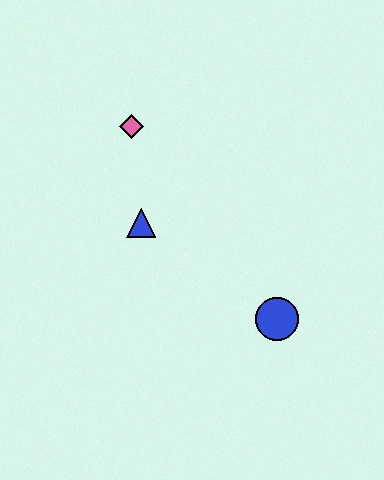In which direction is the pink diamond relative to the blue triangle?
The pink diamond is above the blue triangle.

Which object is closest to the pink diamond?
The blue triangle is closest to the pink diamond.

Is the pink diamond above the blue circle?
Yes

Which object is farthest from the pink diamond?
The blue circle is farthest from the pink diamond.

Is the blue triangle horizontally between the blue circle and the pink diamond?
Yes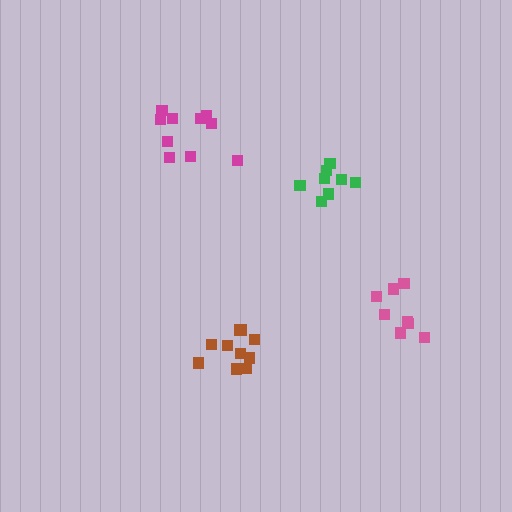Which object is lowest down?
The brown cluster is bottommost.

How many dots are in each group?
Group 1: 10 dots, Group 2: 8 dots, Group 3: 8 dots, Group 4: 10 dots (36 total).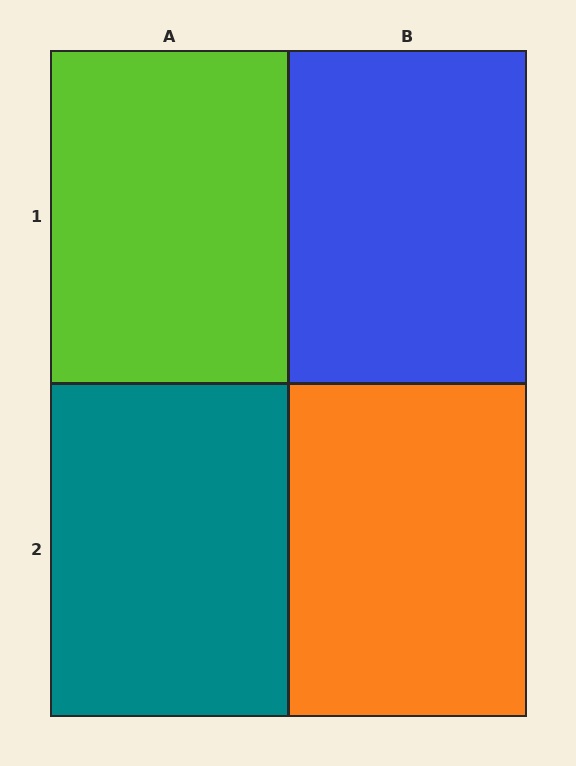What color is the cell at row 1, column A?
Lime.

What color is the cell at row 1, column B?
Blue.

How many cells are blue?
1 cell is blue.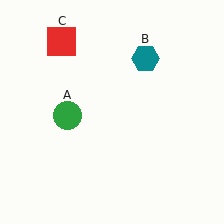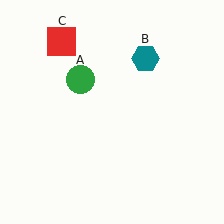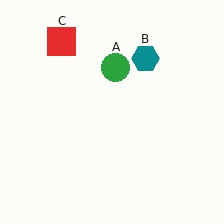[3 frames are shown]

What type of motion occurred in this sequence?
The green circle (object A) rotated clockwise around the center of the scene.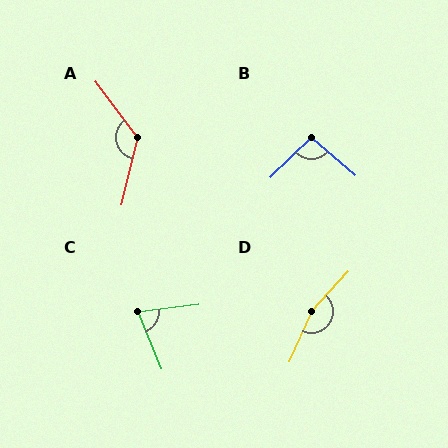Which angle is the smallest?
C, at approximately 75 degrees.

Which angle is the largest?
D, at approximately 162 degrees.